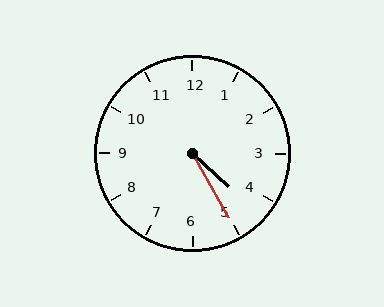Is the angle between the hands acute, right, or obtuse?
It is acute.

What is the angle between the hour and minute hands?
Approximately 18 degrees.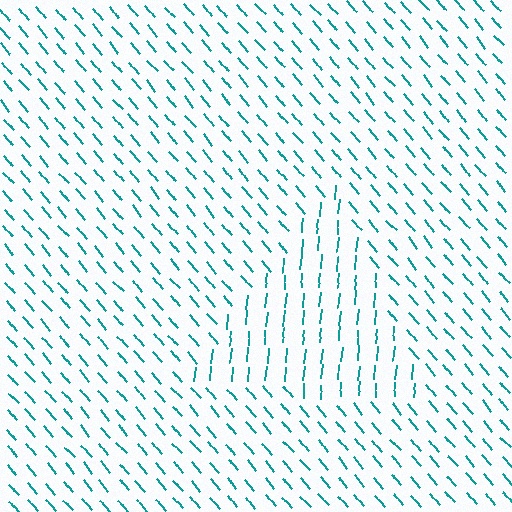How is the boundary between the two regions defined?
The boundary is defined purely by a change in line orientation (approximately 45 degrees difference). All lines are the same color and thickness.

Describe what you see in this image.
The image is filled with small teal line segments. A triangle region in the image has lines oriented differently from the surrounding lines, creating a visible texture boundary.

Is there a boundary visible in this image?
Yes, there is a texture boundary formed by a change in line orientation.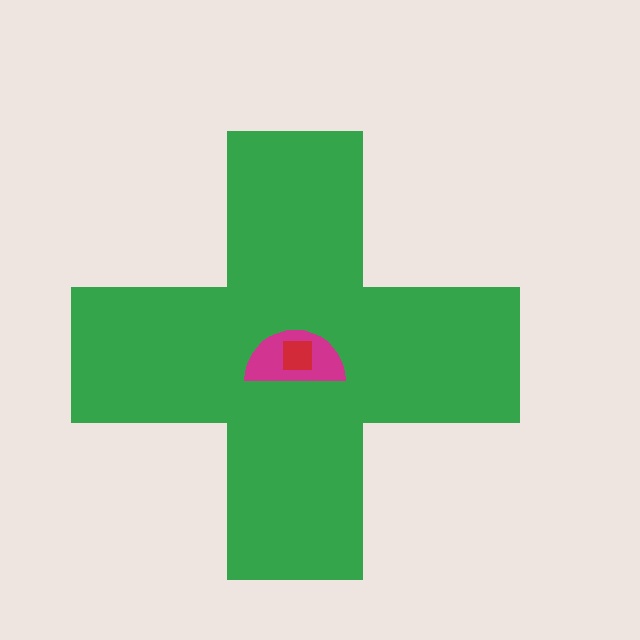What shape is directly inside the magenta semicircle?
The red square.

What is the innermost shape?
The red square.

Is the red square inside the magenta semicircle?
Yes.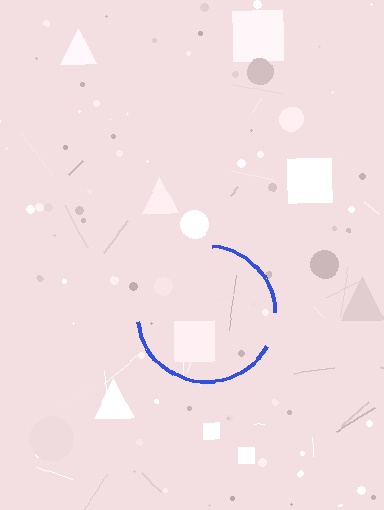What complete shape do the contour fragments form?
The contour fragments form a circle.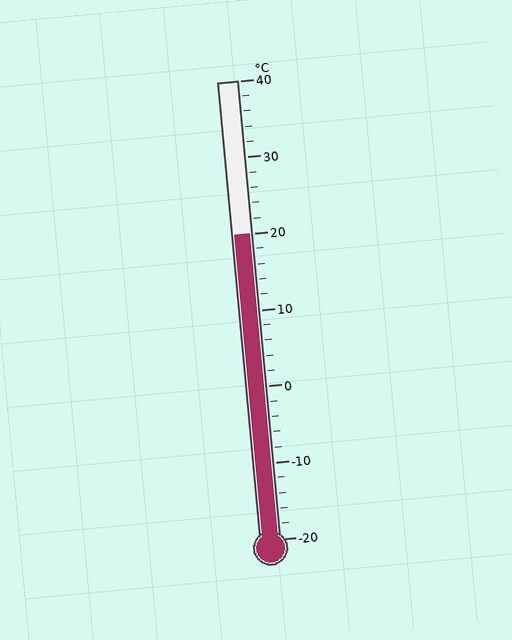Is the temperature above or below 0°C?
The temperature is above 0°C.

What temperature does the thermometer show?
The thermometer shows approximately 20°C.